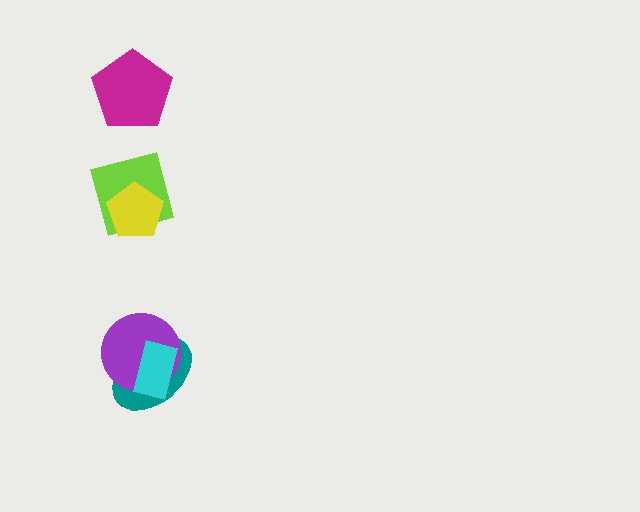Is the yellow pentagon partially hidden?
No, no other shape covers it.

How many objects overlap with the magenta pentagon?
0 objects overlap with the magenta pentagon.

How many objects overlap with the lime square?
1 object overlaps with the lime square.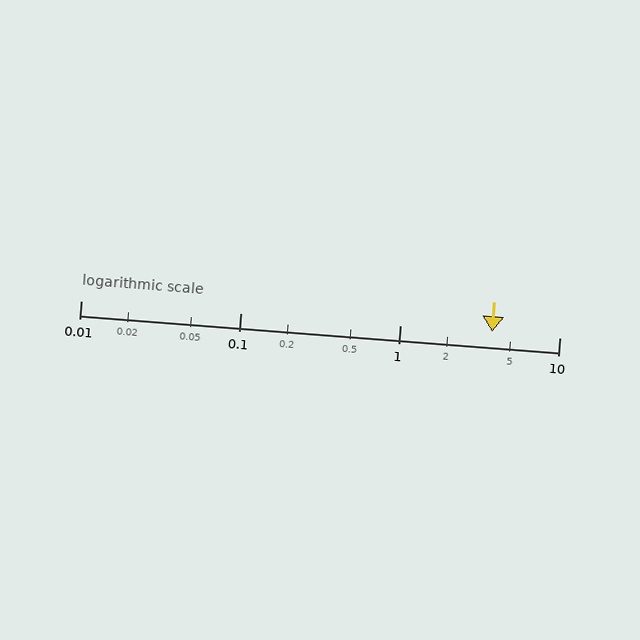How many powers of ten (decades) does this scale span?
The scale spans 3 decades, from 0.01 to 10.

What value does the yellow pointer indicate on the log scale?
The pointer indicates approximately 3.8.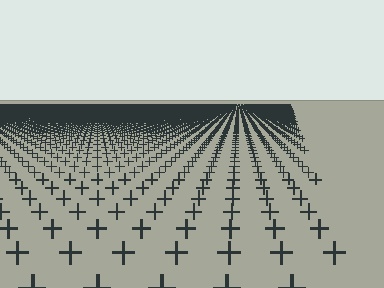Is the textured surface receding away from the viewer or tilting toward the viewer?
The surface is receding away from the viewer. Texture elements get smaller and denser toward the top.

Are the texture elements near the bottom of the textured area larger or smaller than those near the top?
Larger. Near the bottom, elements are closer to the viewer and appear at a bigger on-screen size.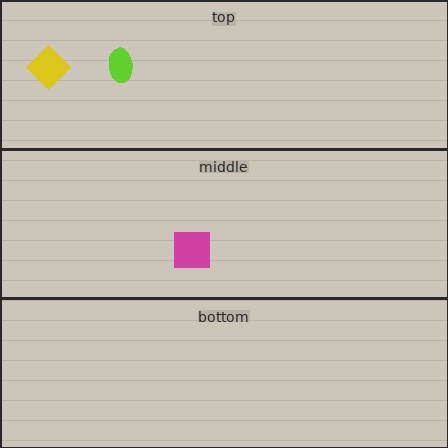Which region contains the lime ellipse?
The top region.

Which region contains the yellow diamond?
The top region.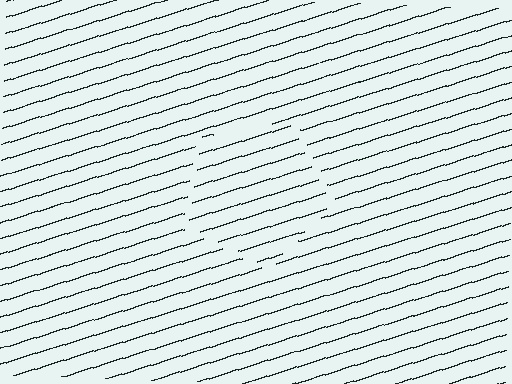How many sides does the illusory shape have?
5 sides — the line-ends trace a pentagon.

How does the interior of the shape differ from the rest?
The interior of the shape contains the same grating, shifted by half a period — the contour is defined by the phase discontinuity where line-ends from the inner and outer gratings abut.